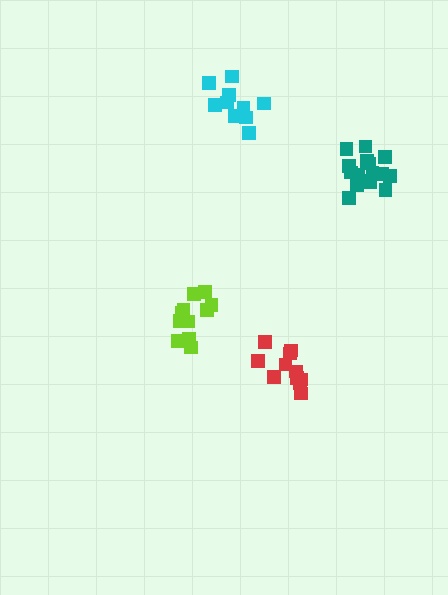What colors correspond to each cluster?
The clusters are colored: cyan, red, lime, teal.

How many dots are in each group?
Group 1: 11 dots, Group 2: 11 dots, Group 3: 11 dots, Group 4: 16 dots (49 total).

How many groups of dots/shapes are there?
There are 4 groups.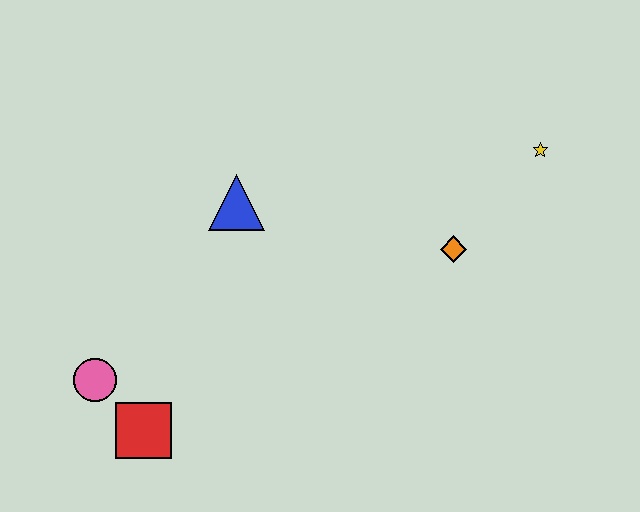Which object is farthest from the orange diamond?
The pink circle is farthest from the orange diamond.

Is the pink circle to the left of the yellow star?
Yes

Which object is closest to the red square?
The pink circle is closest to the red square.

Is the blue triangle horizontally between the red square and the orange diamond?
Yes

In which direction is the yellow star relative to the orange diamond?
The yellow star is above the orange diamond.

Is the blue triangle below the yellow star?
Yes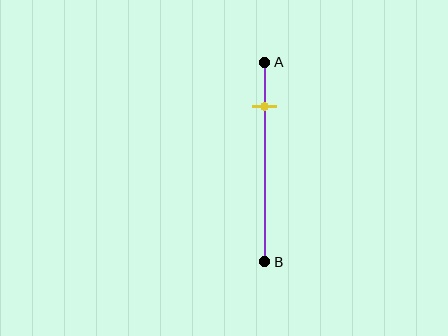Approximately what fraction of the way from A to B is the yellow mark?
The yellow mark is approximately 20% of the way from A to B.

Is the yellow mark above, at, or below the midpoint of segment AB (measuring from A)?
The yellow mark is above the midpoint of segment AB.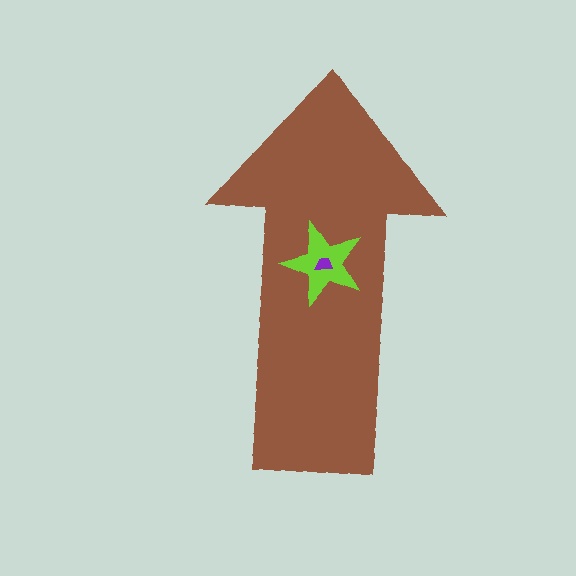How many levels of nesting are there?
3.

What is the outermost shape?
The brown arrow.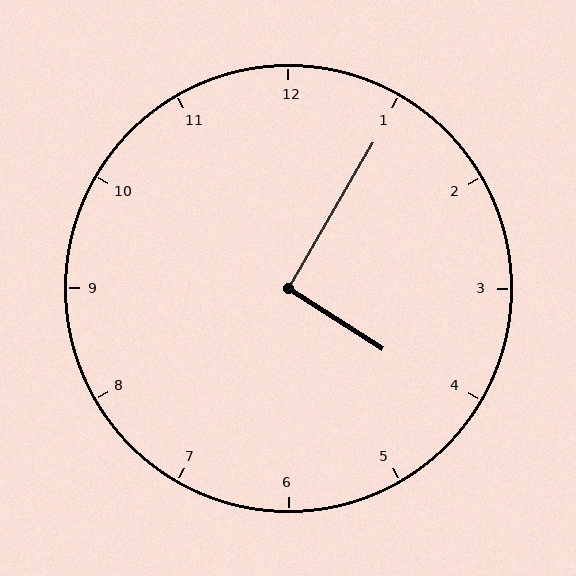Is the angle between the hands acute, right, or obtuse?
It is right.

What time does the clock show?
4:05.